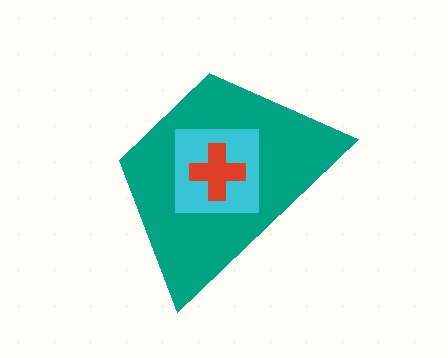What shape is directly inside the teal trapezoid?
The cyan square.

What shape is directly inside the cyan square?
The red cross.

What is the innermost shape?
The red cross.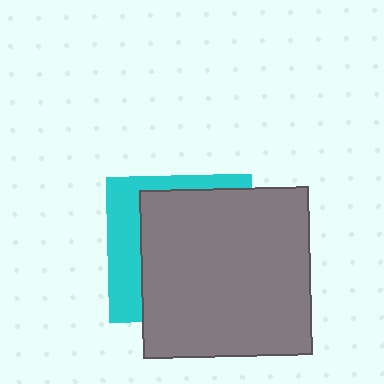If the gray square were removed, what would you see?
You would see the complete cyan square.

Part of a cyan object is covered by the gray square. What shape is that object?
It is a square.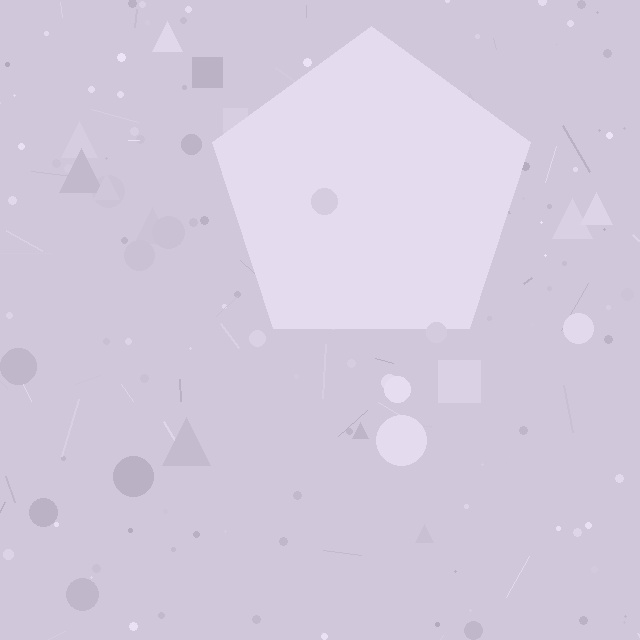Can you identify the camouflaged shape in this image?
The camouflaged shape is a pentagon.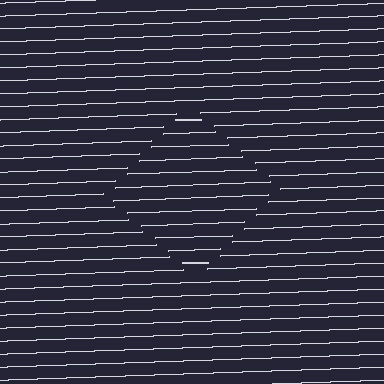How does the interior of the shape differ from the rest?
The interior of the shape contains the same grating, shifted by half a period — the contour is defined by the phase discontinuity where line-ends from the inner and outer gratings abut.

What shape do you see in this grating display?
An illusory square. The interior of the shape contains the same grating, shifted by half a period — the contour is defined by the phase discontinuity where line-ends from the inner and outer gratings abut.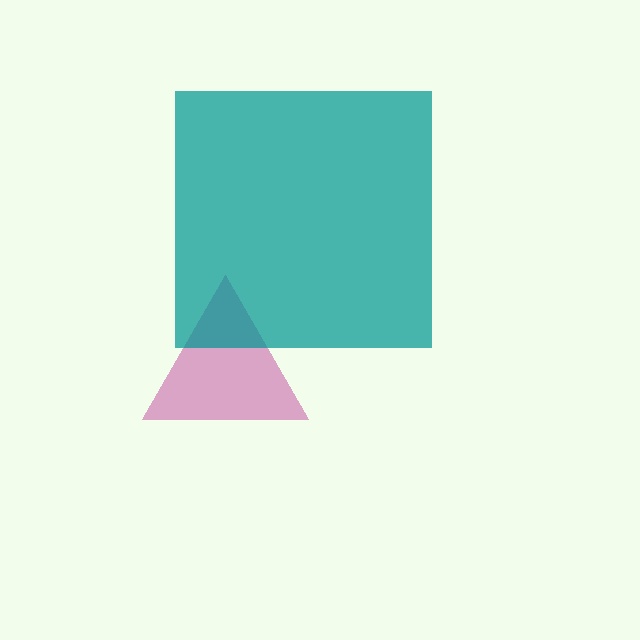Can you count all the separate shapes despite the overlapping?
Yes, there are 2 separate shapes.